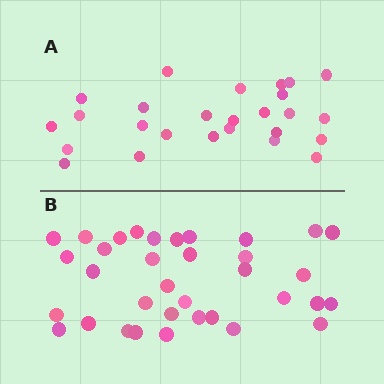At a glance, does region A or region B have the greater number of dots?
Region B (the bottom region) has more dots.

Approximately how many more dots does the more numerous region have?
Region B has roughly 8 or so more dots than region A.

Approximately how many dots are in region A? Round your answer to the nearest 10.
About 30 dots. (The exact count is 26, which rounds to 30.)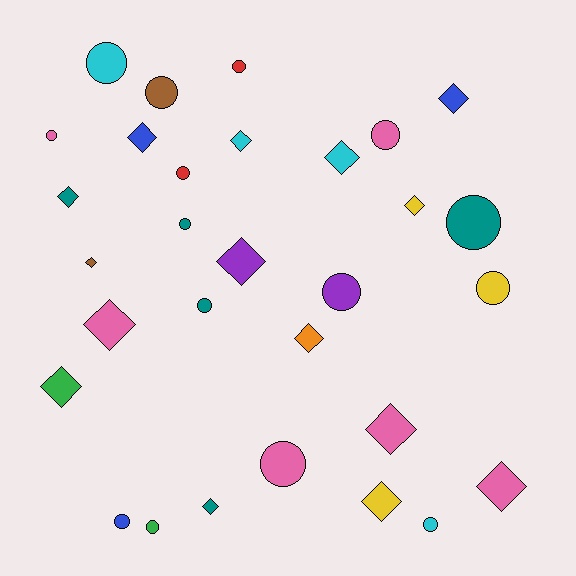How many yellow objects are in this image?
There are 3 yellow objects.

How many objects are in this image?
There are 30 objects.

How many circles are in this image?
There are 15 circles.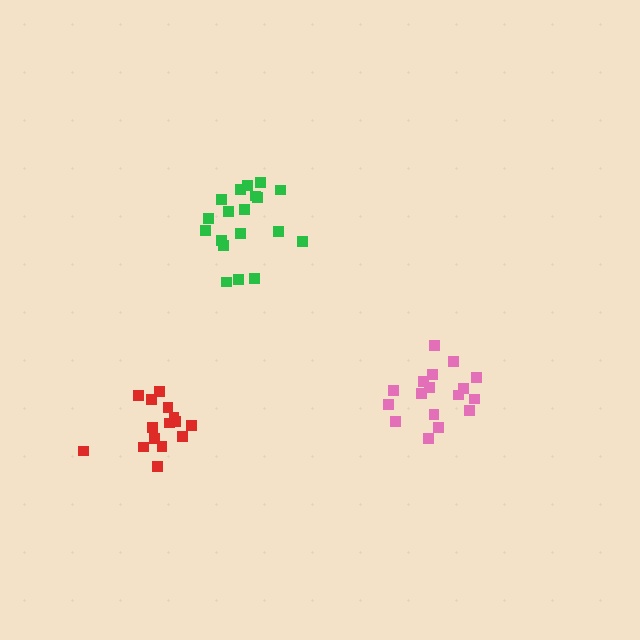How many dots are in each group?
Group 1: 19 dots, Group 2: 17 dots, Group 3: 15 dots (51 total).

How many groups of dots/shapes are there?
There are 3 groups.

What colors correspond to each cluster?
The clusters are colored: green, pink, red.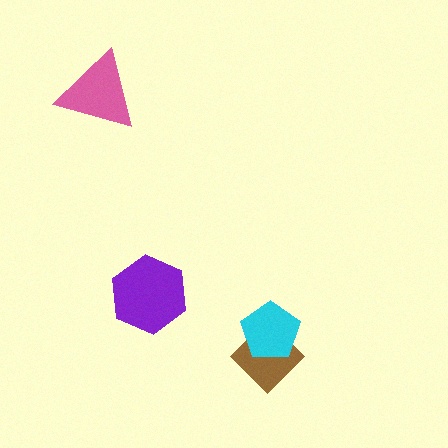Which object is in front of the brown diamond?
The cyan pentagon is in front of the brown diamond.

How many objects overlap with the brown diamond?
1 object overlaps with the brown diamond.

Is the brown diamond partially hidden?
Yes, it is partially covered by another shape.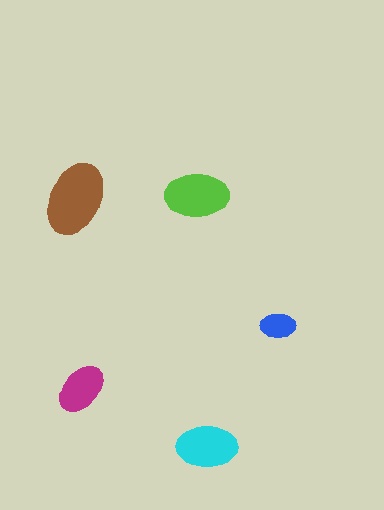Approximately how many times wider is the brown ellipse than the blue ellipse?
About 2 times wider.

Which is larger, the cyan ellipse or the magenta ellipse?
The cyan one.